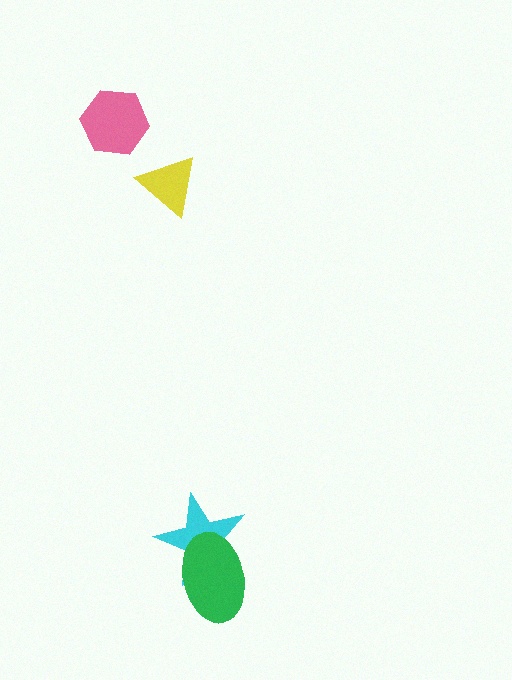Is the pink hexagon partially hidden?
No, no other shape covers it.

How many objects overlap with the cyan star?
1 object overlaps with the cyan star.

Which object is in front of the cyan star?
The green ellipse is in front of the cyan star.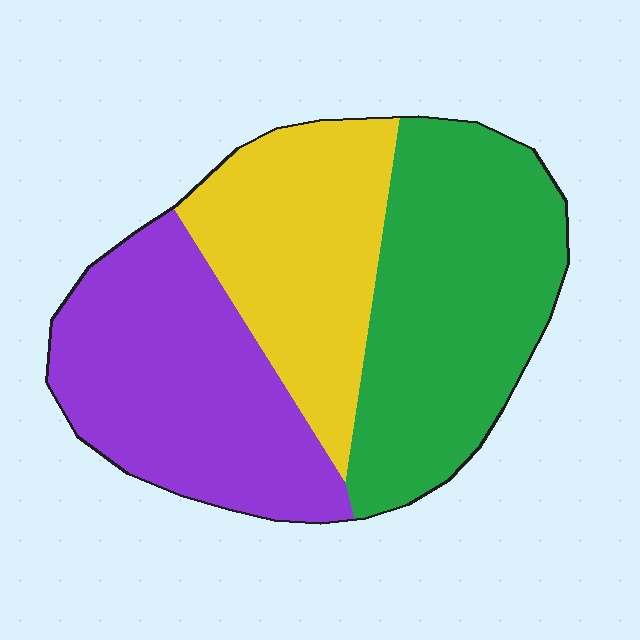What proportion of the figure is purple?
Purple covers roughly 35% of the figure.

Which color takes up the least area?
Yellow, at roughly 30%.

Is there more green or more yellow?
Green.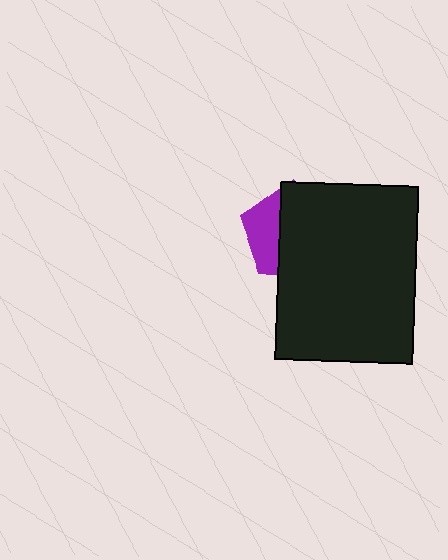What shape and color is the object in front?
The object in front is a black rectangle.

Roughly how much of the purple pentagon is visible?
A small part of it is visible (roughly 34%).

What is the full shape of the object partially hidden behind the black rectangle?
The partially hidden object is a purple pentagon.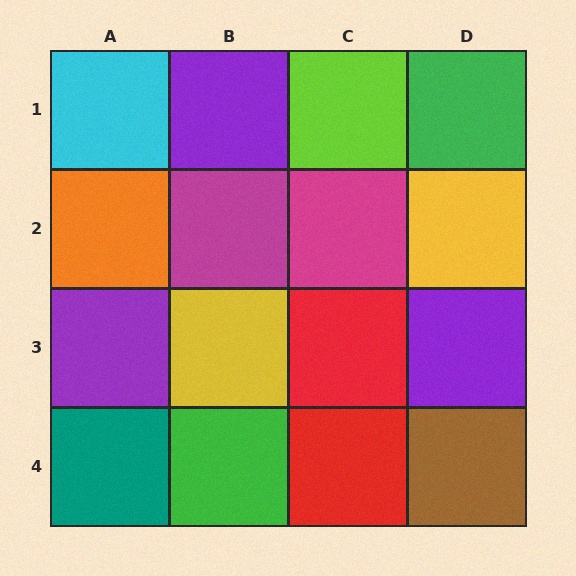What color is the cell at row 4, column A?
Teal.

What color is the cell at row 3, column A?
Purple.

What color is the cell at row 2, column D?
Yellow.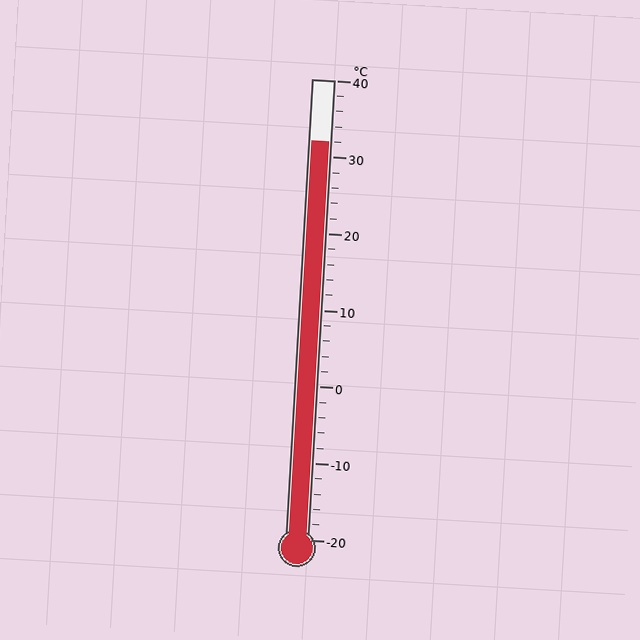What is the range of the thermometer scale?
The thermometer scale ranges from -20°C to 40°C.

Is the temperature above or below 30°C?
The temperature is above 30°C.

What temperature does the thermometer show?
The thermometer shows approximately 32°C.